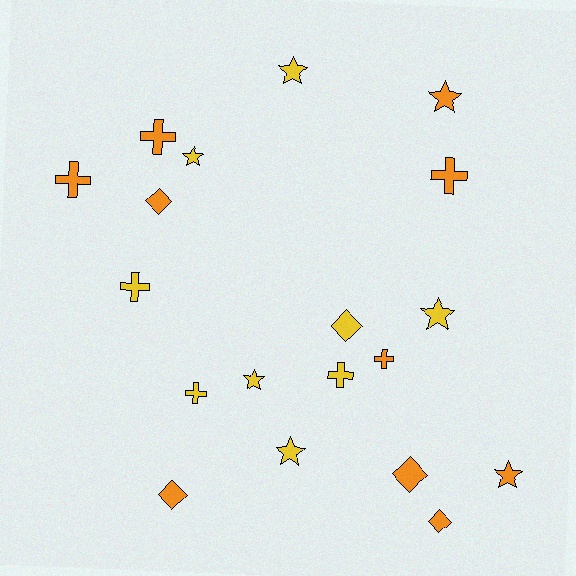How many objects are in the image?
There are 19 objects.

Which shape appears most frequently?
Cross, with 7 objects.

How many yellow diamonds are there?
There is 1 yellow diamond.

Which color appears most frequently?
Orange, with 10 objects.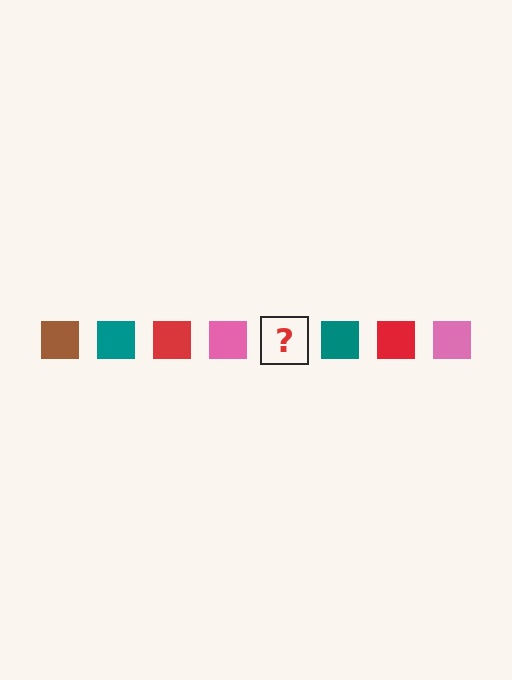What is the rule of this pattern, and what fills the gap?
The rule is that the pattern cycles through brown, teal, red, pink squares. The gap should be filled with a brown square.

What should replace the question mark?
The question mark should be replaced with a brown square.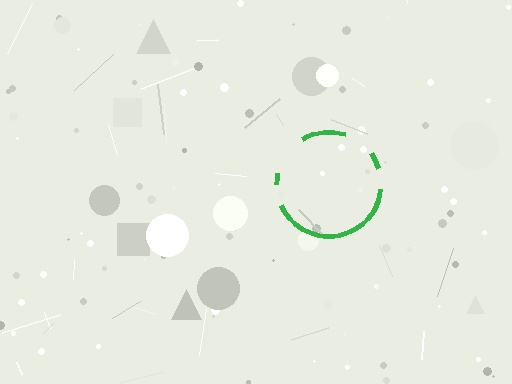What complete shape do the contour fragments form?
The contour fragments form a circle.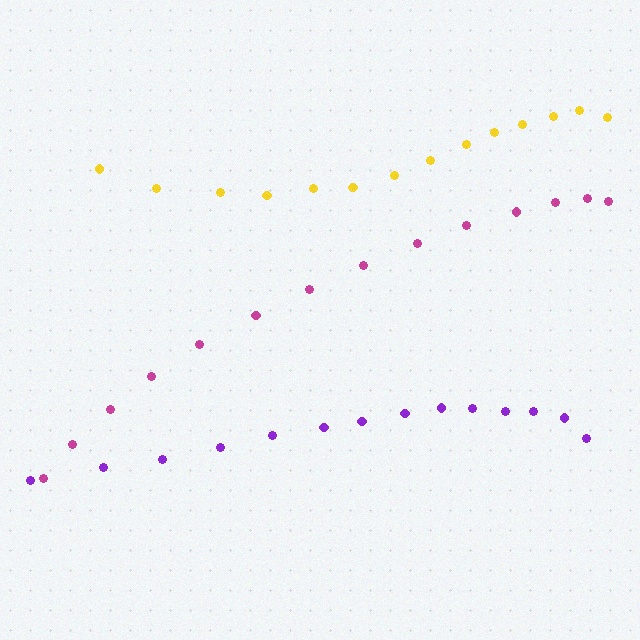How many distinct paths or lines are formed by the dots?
There are 3 distinct paths.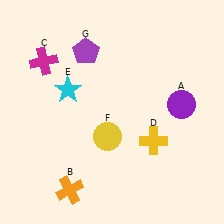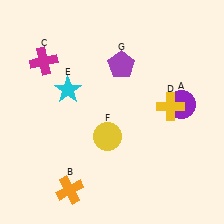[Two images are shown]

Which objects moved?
The objects that moved are: the yellow cross (D), the purple pentagon (G).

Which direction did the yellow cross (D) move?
The yellow cross (D) moved up.